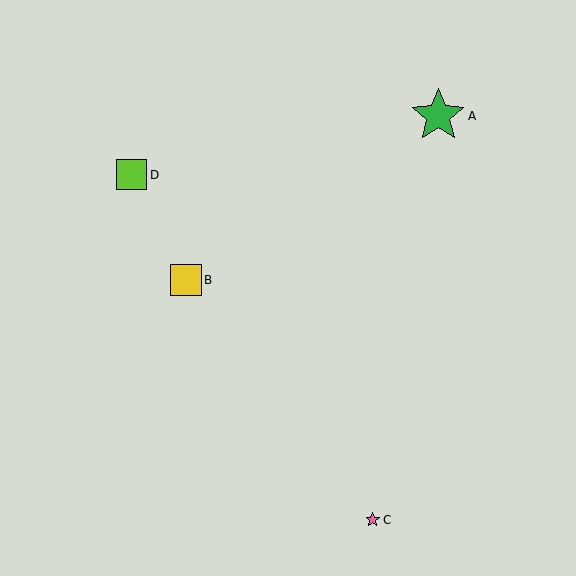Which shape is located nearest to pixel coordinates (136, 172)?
The lime square (labeled D) at (132, 175) is nearest to that location.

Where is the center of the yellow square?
The center of the yellow square is at (186, 280).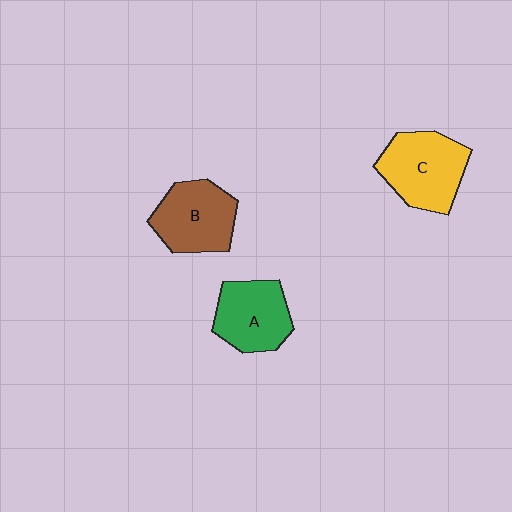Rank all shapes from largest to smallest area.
From largest to smallest: C (yellow), B (brown), A (green).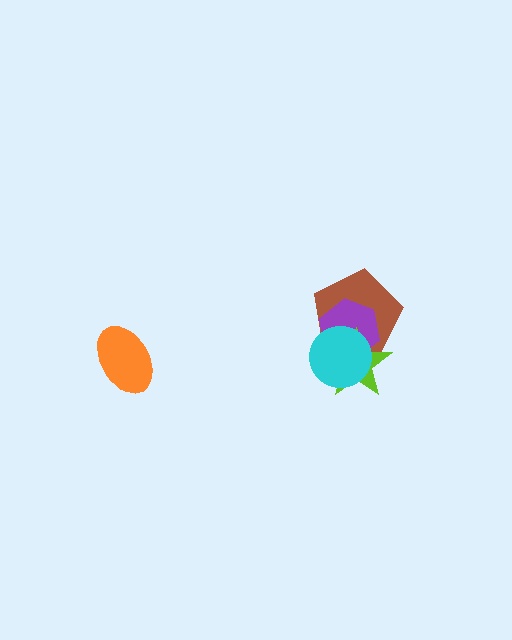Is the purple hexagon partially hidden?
Yes, it is partially covered by another shape.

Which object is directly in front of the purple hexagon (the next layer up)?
The lime star is directly in front of the purple hexagon.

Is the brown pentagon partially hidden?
Yes, it is partially covered by another shape.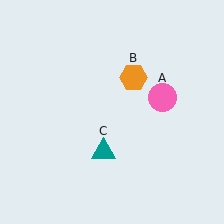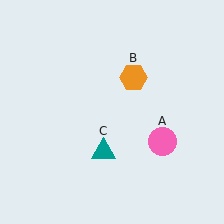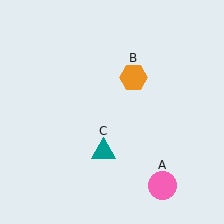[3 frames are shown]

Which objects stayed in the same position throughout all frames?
Orange hexagon (object B) and teal triangle (object C) remained stationary.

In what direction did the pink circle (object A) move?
The pink circle (object A) moved down.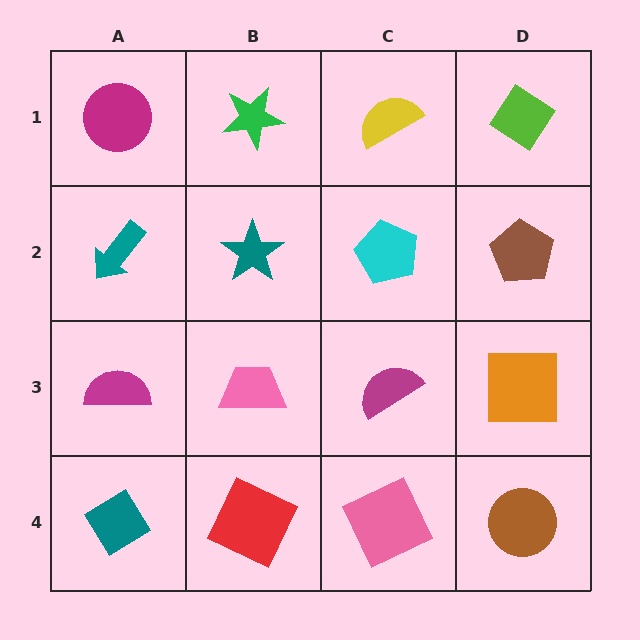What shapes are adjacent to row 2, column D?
A lime diamond (row 1, column D), an orange square (row 3, column D), a cyan pentagon (row 2, column C).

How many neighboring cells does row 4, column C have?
3.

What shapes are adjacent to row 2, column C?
A yellow semicircle (row 1, column C), a magenta semicircle (row 3, column C), a teal star (row 2, column B), a brown pentagon (row 2, column D).